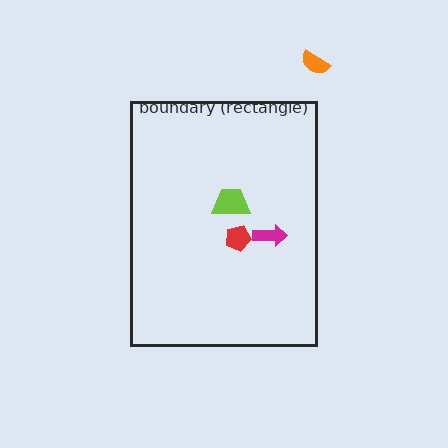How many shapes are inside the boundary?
3 inside, 1 outside.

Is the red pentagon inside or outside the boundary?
Inside.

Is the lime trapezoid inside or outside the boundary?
Inside.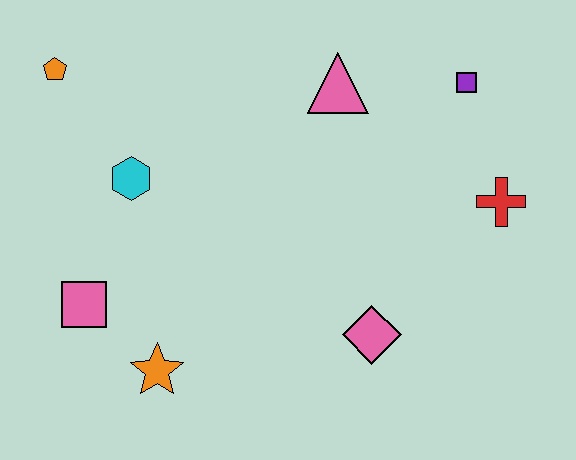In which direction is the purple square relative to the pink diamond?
The purple square is above the pink diamond.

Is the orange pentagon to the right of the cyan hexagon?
No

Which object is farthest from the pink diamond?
The orange pentagon is farthest from the pink diamond.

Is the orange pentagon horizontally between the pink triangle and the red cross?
No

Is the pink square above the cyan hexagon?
No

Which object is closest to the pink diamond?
The red cross is closest to the pink diamond.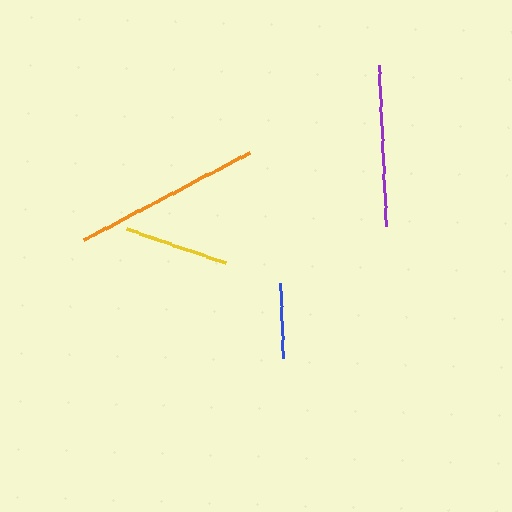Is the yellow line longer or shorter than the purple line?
The purple line is longer than the yellow line.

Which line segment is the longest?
The orange line is the longest at approximately 187 pixels.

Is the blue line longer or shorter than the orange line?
The orange line is longer than the blue line.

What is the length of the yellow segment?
The yellow segment is approximately 105 pixels long.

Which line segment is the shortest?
The blue line is the shortest at approximately 75 pixels.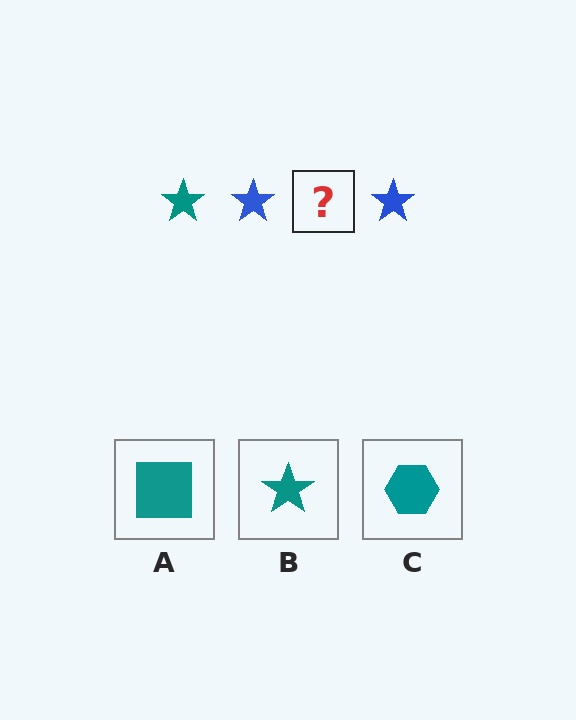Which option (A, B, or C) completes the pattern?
B.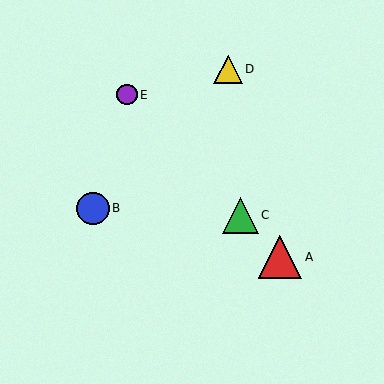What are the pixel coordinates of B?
Object B is at (93, 208).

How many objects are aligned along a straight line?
3 objects (A, C, E) are aligned along a straight line.